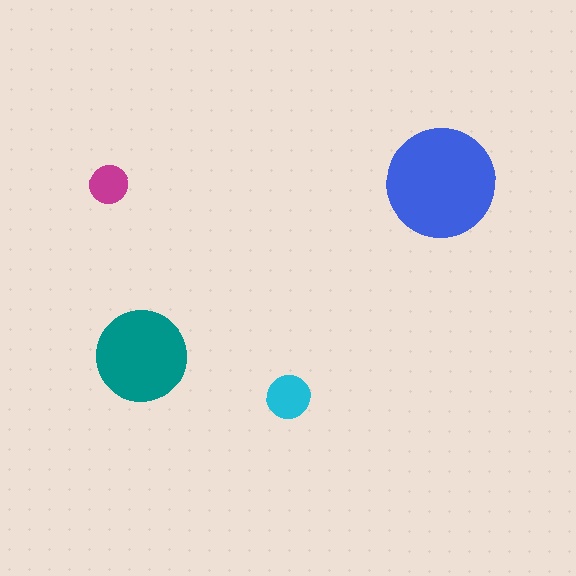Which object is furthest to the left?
The magenta circle is leftmost.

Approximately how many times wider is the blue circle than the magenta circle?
About 3 times wider.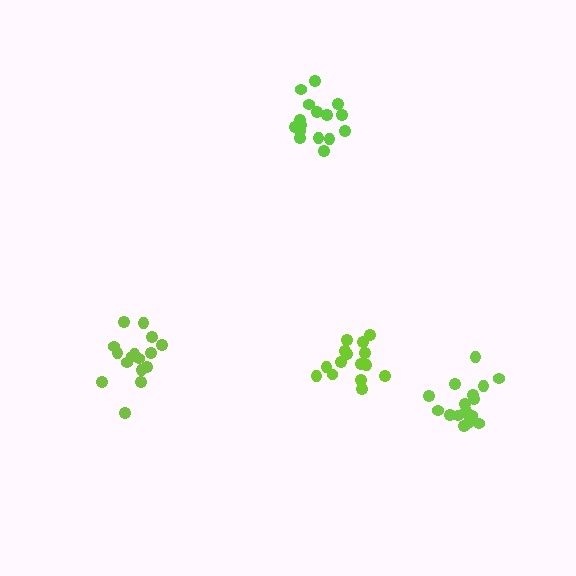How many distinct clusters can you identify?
There are 4 distinct clusters.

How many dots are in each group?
Group 1: 15 dots, Group 2: 16 dots, Group 3: 18 dots, Group 4: 16 dots (65 total).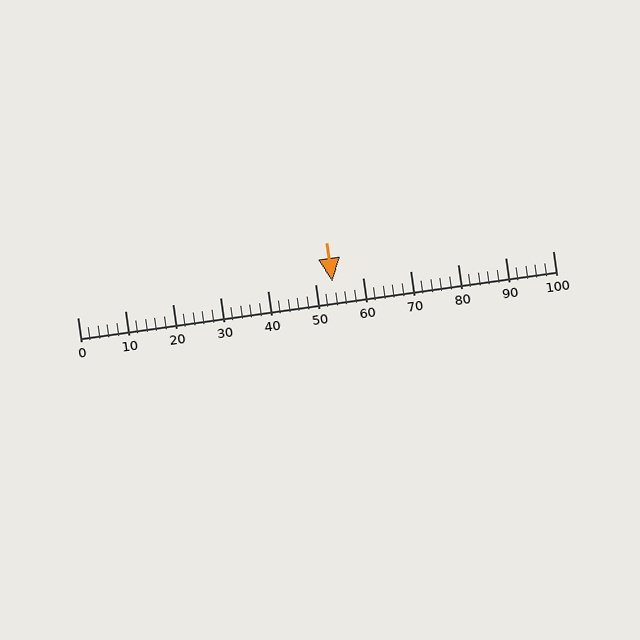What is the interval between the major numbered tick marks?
The major tick marks are spaced 10 units apart.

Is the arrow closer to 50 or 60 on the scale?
The arrow is closer to 50.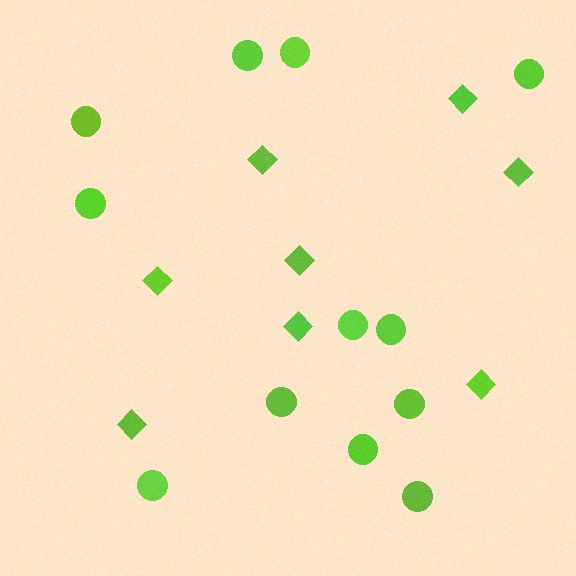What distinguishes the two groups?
There are 2 groups: one group of circles (12) and one group of diamonds (8).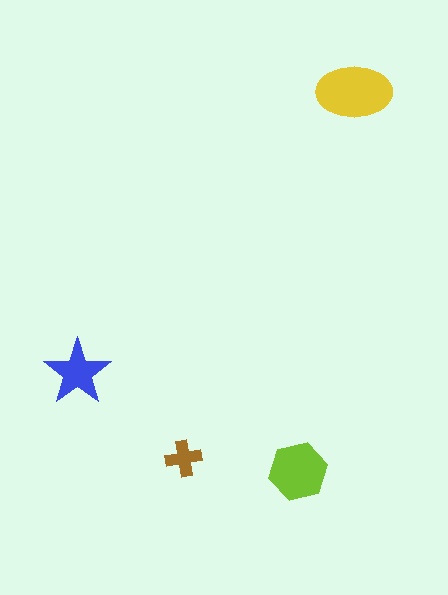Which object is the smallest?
The brown cross.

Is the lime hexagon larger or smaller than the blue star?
Larger.